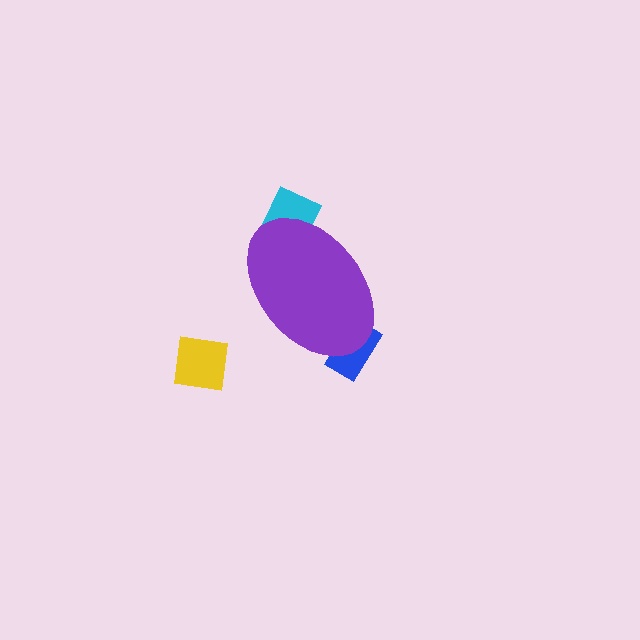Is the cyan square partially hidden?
Yes, the cyan square is partially hidden behind the purple ellipse.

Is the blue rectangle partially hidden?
Yes, the blue rectangle is partially hidden behind the purple ellipse.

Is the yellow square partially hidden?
No, the yellow square is fully visible.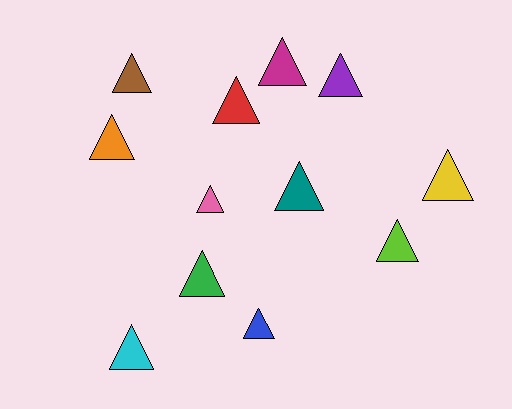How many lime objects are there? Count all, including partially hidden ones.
There is 1 lime object.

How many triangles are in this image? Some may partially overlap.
There are 12 triangles.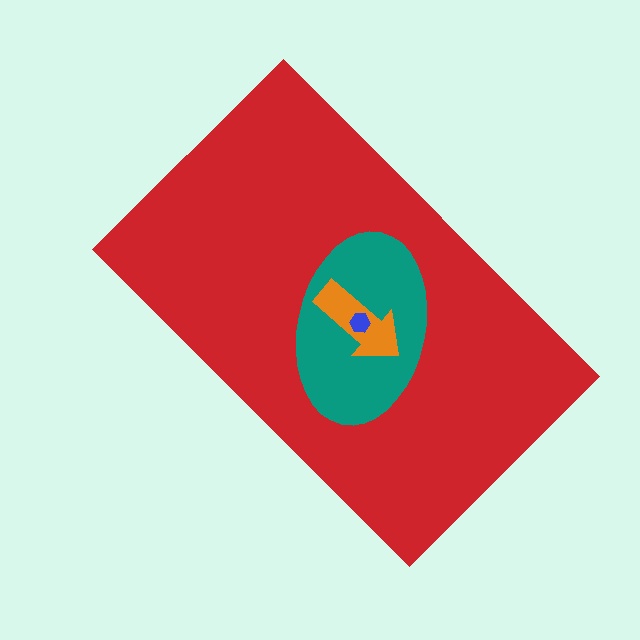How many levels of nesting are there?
4.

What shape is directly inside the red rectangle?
The teal ellipse.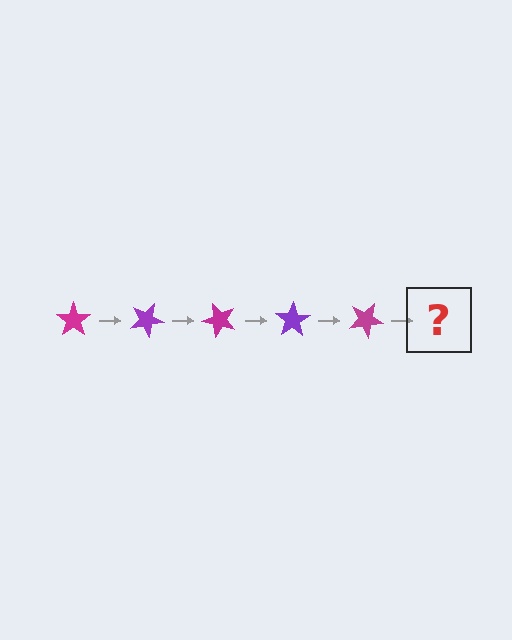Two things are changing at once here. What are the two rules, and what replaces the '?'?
The two rules are that it rotates 25 degrees each step and the color cycles through magenta and purple. The '?' should be a purple star, rotated 125 degrees from the start.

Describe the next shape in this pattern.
It should be a purple star, rotated 125 degrees from the start.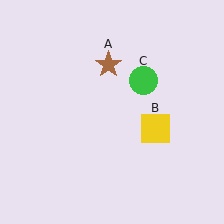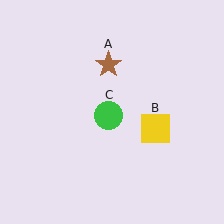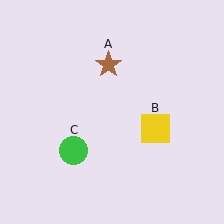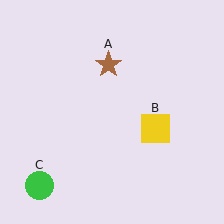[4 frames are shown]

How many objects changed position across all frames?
1 object changed position: green circle (object C).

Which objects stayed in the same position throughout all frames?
Brown star (object A) and yellow square (object B) remained stationary.